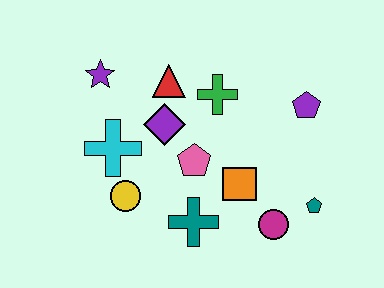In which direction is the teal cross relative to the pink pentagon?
The teal cross is below the pink pentagon.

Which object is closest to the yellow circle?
The cyan cross is closest to the yellow circle.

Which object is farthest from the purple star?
The teal pentagon is farthest from the purple star.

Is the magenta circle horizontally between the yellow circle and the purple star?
No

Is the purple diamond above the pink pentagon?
Yes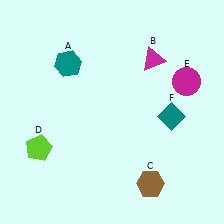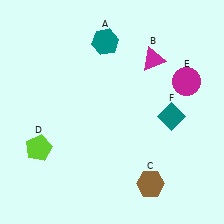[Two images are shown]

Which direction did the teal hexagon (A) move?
The teal hexagon (A) moved right.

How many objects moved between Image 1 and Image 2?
1 object moved between the two images.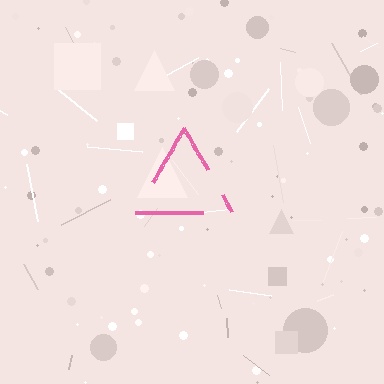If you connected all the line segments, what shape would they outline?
They would outline a triangle.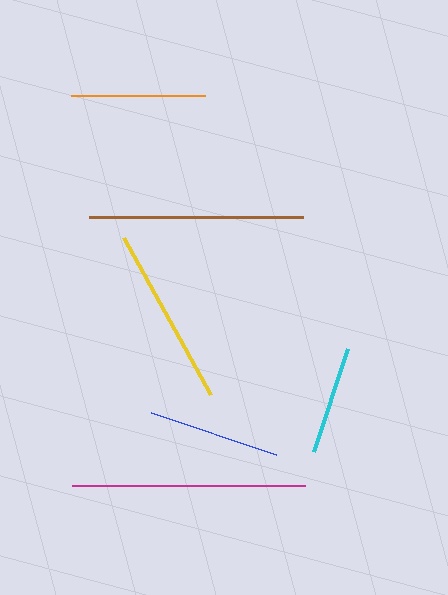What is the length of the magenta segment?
The magenta segment is approximately 233 pixels long.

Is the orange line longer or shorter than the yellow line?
The yellow line is longer than the orange line.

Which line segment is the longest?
The magenta line is the longest at approximately 233 pixels.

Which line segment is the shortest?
The cyan line is the shortest at approximately 109 pixels.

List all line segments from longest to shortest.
From longest to shortest: magenta, brown, yellow, orange, blue, cyan.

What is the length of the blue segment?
The blue segment is approximately 132 pixels long.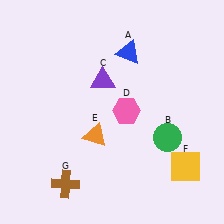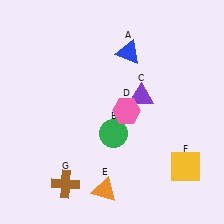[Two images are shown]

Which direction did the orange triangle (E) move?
The orange triangle (E) moved down.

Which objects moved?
The objects that moved are: the green circle (B), the purple triangle (C), the orange triangle (E).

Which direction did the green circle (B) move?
The green circle (B) moved left.